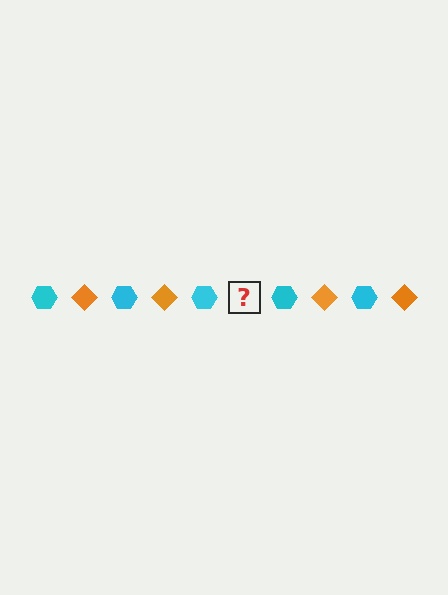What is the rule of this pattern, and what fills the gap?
The rule is that the pattern alternates between cyan hexagon and orange diamond. The gap should be filled with an orange diamond.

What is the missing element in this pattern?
The missing element is an orange diamond.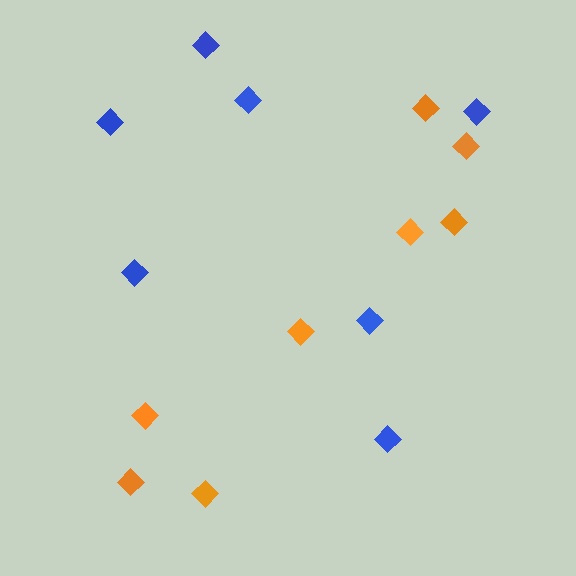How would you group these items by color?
There are 2 groups: one group of blue diamonds (7) and one group of orange diamonds (8).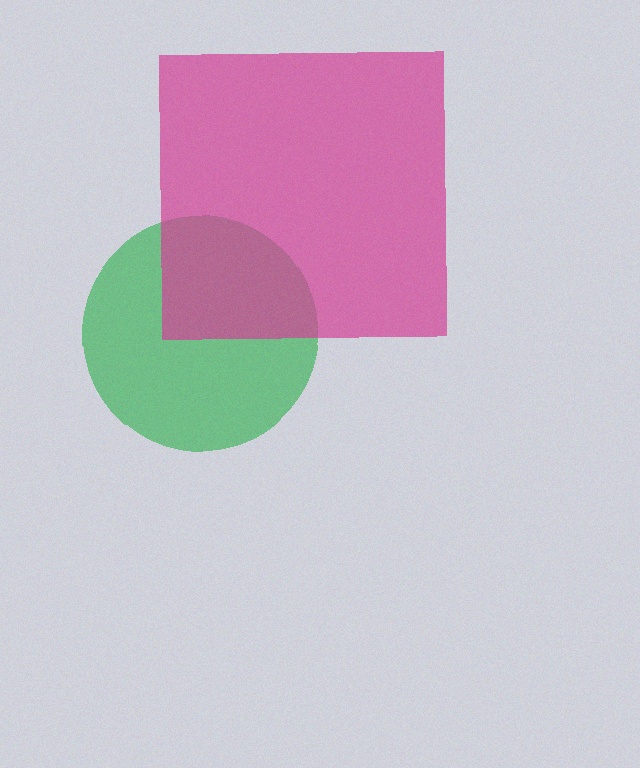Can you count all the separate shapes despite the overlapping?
Yes, there are 2 separate shapes.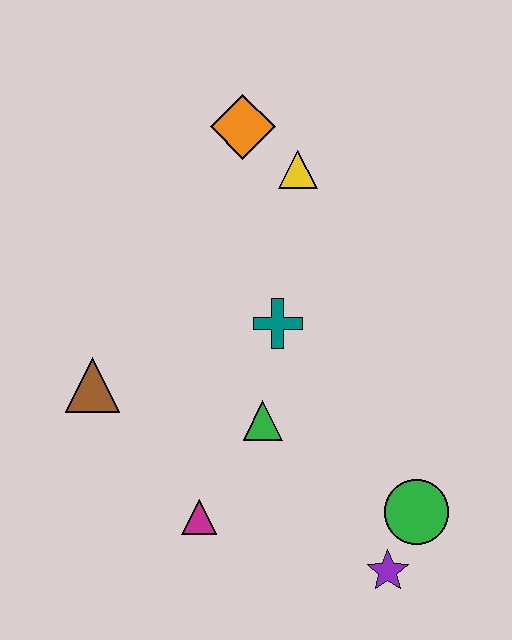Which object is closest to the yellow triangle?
The orange diamond is closest to the yellow triangle.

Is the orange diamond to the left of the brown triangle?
No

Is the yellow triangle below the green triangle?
No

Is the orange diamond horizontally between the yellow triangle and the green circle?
No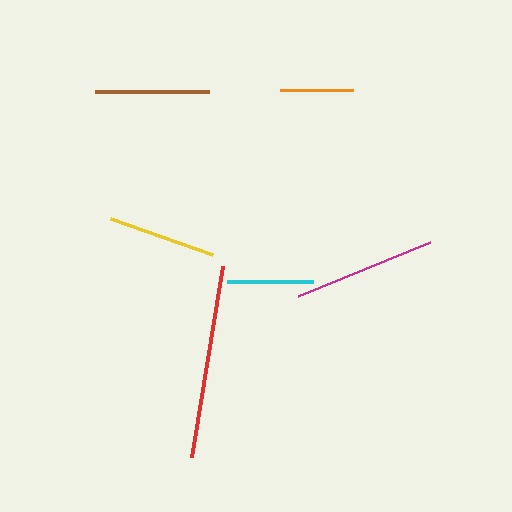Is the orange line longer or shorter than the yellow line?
The yellow line is longer than the orange line.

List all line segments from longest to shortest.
From longest to shortest: red, magenta, brown, yellow, cyan, orange.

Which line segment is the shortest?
The orange line is the shortest at approximately 73 pixels.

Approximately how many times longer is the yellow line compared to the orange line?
The yellow line is approximately 1.5 times the length of the orange line.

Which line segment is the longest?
The red line is the longest at approximately 193 pixels.